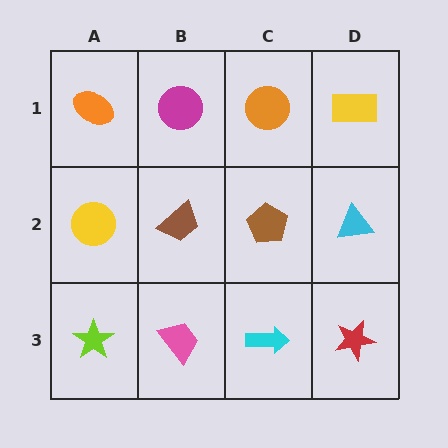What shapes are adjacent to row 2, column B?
A magenta circle (row 1, column B), a pink trapezoid (row 3, column B), a yellow circle (row 2, column A), a brown pentagon (row 2, column C).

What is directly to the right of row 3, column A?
A pink trapezoid.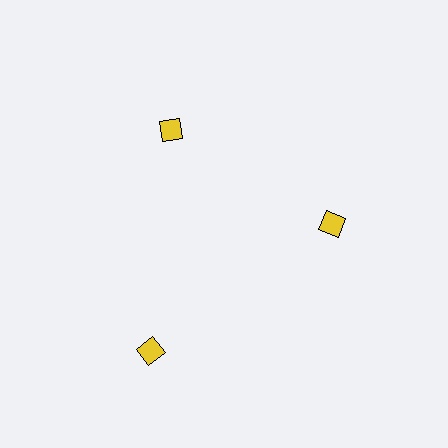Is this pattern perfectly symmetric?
No. The 3 yellow diamonds are arranged in a ring, but one element near the 7 o'clock position is pushed outward from the center, breaking the 3-fold rotational symmetry.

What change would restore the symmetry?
The symmetry would be restored by moving it inward, back onto the ring so that all 3 diamonds sit at equal angles and equal distance from the center.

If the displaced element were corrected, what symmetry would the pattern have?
It would have 3-fold rotational symmetry — the pattern would map onto itself every 120 degrees.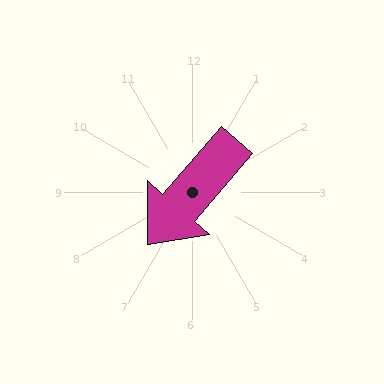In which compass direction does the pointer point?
Southwest.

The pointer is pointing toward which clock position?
Roughly 7 o'clock.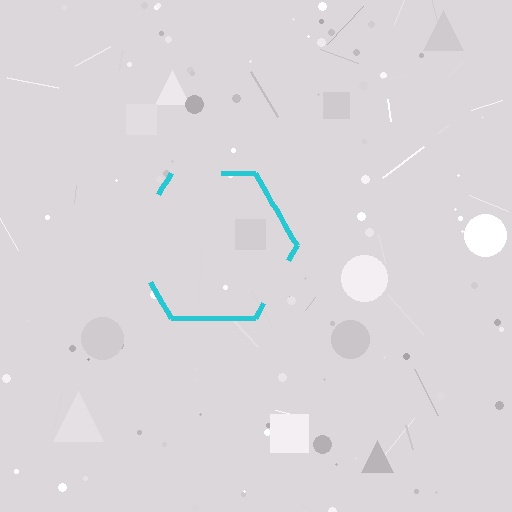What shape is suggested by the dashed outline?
The dashed outline suggests a hexagon.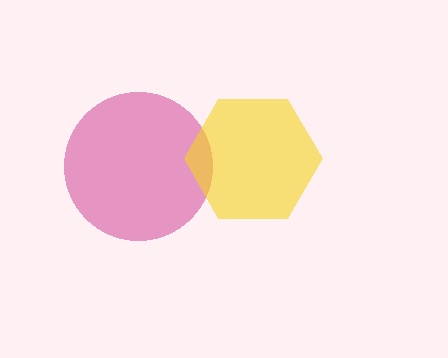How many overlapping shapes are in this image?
There are 2 overlapping shapes in the image.